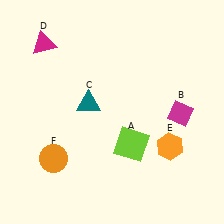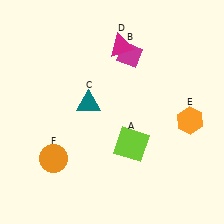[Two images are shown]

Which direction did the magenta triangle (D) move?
The magenta triangle (D) moved right.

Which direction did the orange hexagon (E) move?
The orange hexagon (E) moved up.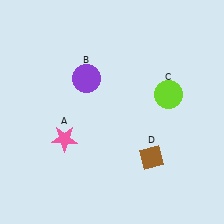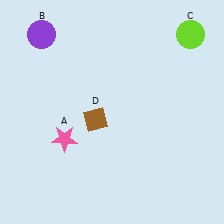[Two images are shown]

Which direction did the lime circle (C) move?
The lime circle (C) moved up.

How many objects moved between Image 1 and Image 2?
3 objects moved between the two images.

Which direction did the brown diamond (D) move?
The brown diamond (D) moved left.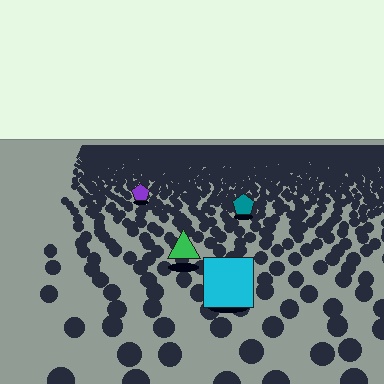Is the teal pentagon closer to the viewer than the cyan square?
No. The cyan square is closer — you can tell from the texture gradient: the ground texture is coarser near it.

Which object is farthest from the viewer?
The purple pentagon is farthest from the viewer. It appears smaller and the ground texture around it is denser.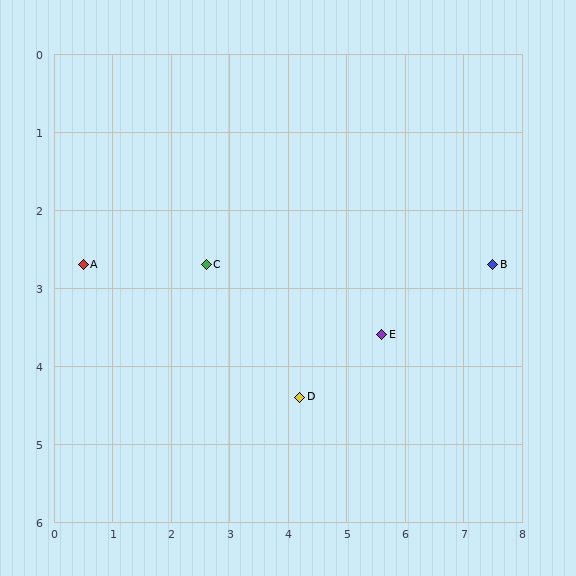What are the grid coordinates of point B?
Point B is at approximately (7.5, 2.7).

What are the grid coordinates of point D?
Point D is at approximately (4.2, 4.4).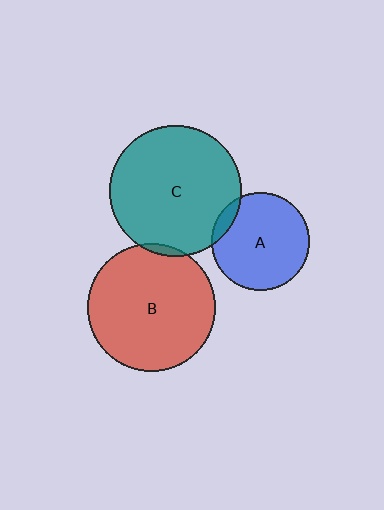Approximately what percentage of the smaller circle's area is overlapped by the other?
Approximately 5%.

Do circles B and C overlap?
Yes.